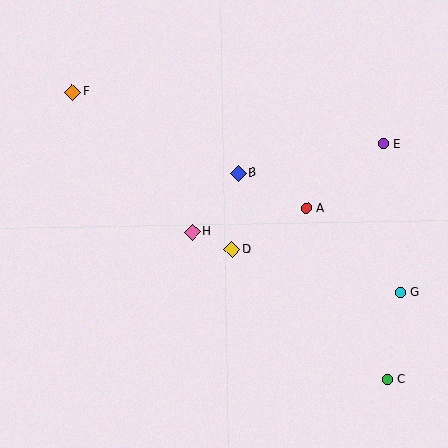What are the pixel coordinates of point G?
Point G is at (400, 292).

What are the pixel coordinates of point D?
Point D is at (232, 249).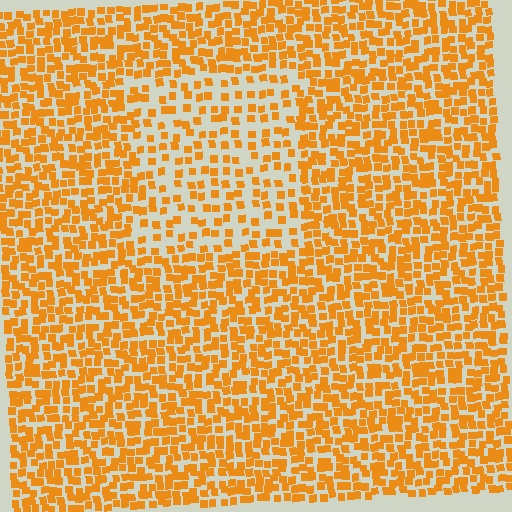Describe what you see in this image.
The image contains small orange elements arranged at two different densities. A rectangle-shaped region is visible where the elements are less densely packed than the surrounding area.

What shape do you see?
I see a rectangle.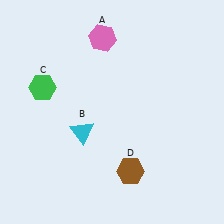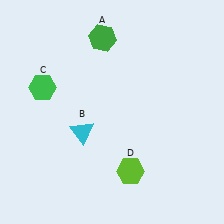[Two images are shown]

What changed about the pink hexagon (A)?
In Image 1, A is pink. In Image 2, it changed to green.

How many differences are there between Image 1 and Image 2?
There are 2 differences between the two images.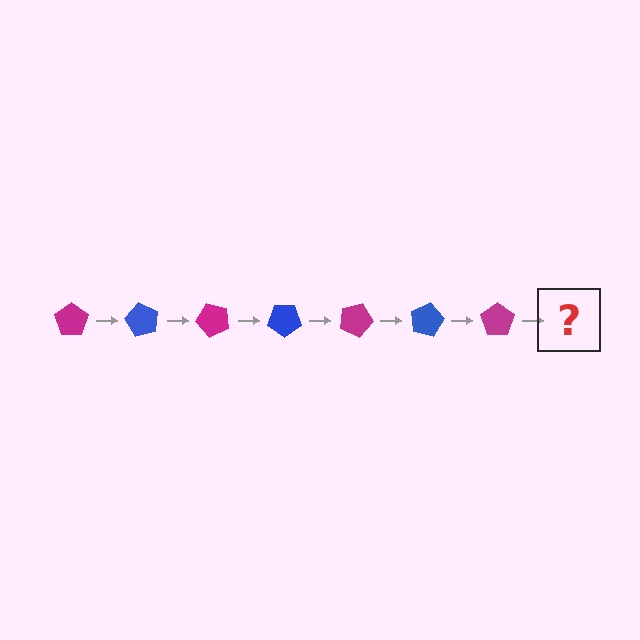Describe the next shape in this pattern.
It should be a blue pentagon, rotated 420 degrees from the start.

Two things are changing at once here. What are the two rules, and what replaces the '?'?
The two rules are that it rotates 60 degrees each step and the color cycles through magenta and blue. The '?' should be a blue pentagon, rotated 420 degrees from the start.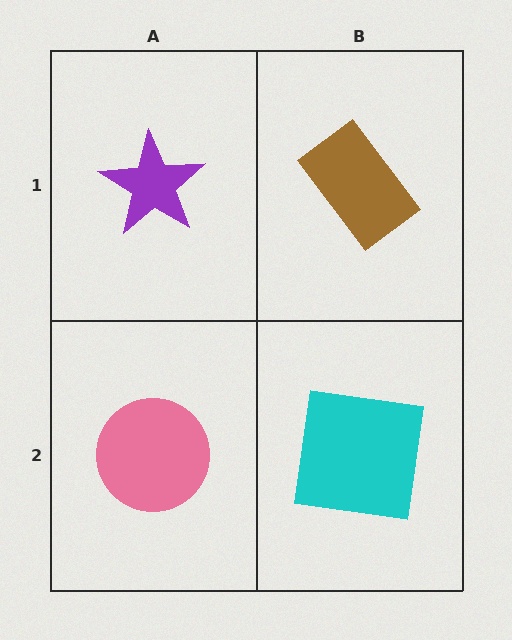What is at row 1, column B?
A brown rectangle.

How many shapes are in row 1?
2 shapes.